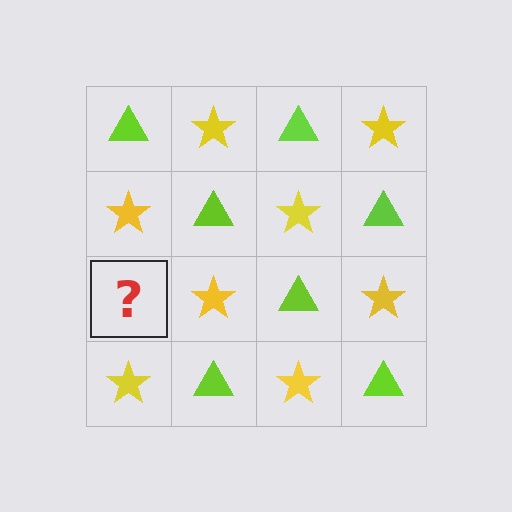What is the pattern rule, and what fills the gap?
The rule is that it alternates lime triangle and yellow star in a checkerboard pattern. The gap should be filled with a lime triangle.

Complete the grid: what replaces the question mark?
The question mark should be replaced with a lime triangle.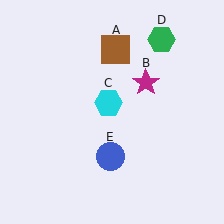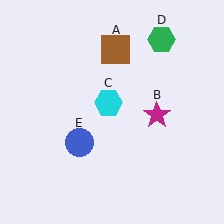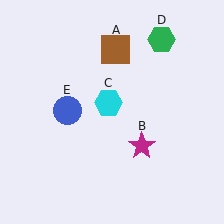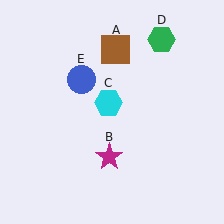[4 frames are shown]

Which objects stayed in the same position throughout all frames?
Brown square (object A) and cyan hexagon (object C) and green hexagon (object D) remained stationary.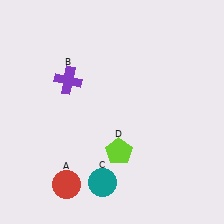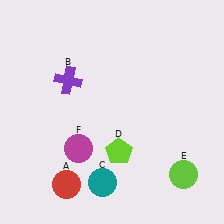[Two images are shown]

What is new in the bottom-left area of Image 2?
A magenta circle (F) was added in the bottom-left area of Image 2.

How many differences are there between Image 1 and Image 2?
There are 2 differences between the two images.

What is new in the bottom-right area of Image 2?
A lime circle (E) was added in the bottom-right area of Image 2.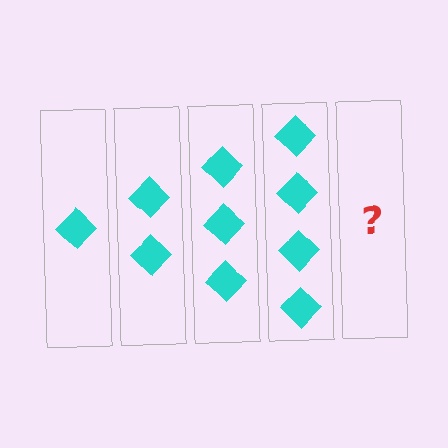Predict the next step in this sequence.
The next step is 5 diamonds.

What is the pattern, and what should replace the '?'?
The pattern is that each step adds one more diamond. The '?' should be 5 diamonds.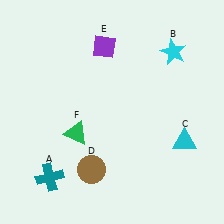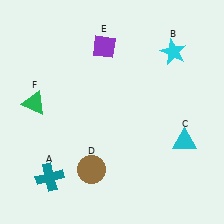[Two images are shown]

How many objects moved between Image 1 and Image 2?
1 object moved between the two images.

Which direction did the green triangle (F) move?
The green triangle (F) moved left.